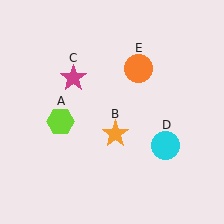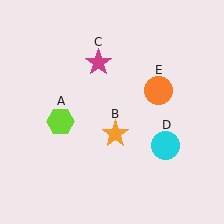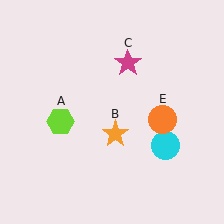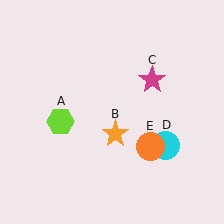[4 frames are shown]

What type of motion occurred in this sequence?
The magenta star (object C), orange circle (object E) rotated clockwise around the center of the scene.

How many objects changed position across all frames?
2 objects changed position: magenta star (object C), orange circle (object E).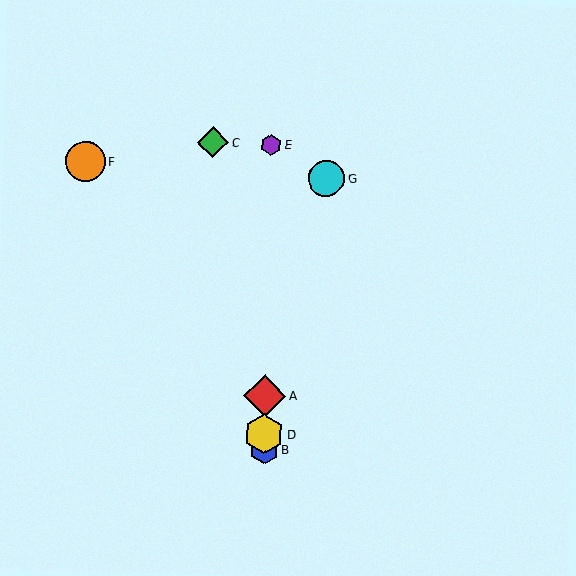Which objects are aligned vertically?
Objects A, B, D, E are aligned vertically.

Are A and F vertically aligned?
No, A is at x≈265 and F is at x≈85.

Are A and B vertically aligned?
Yes, both are at x≈265.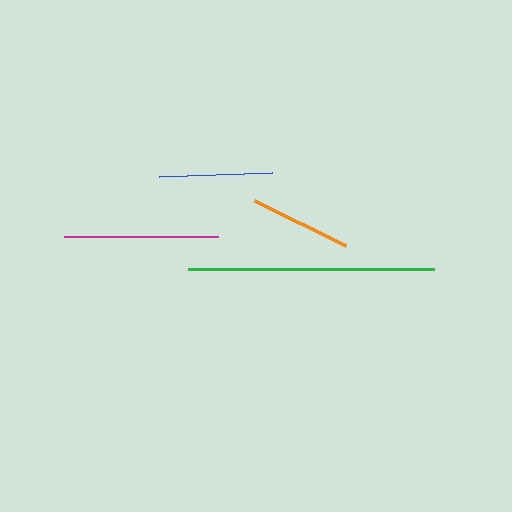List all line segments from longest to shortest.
From longest to shortest: green, magenta, blue, orange.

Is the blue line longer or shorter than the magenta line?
The magenta line is longer than the blue line.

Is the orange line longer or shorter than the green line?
The green line is longer than the orange line.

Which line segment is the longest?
The green line is the longest at approximately 246 pixels.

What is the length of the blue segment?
The blue segment is approximately 113 pixels long.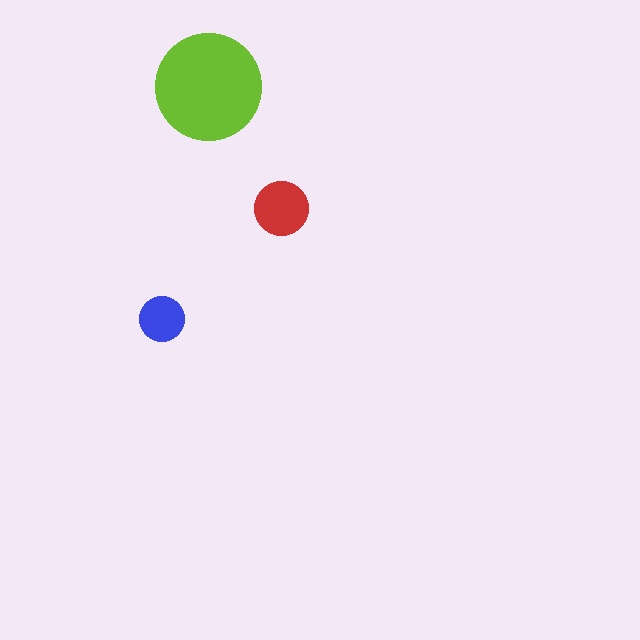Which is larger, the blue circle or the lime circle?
The lime one.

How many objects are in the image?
There are 3 objects in the image.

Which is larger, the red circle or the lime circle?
The lime one.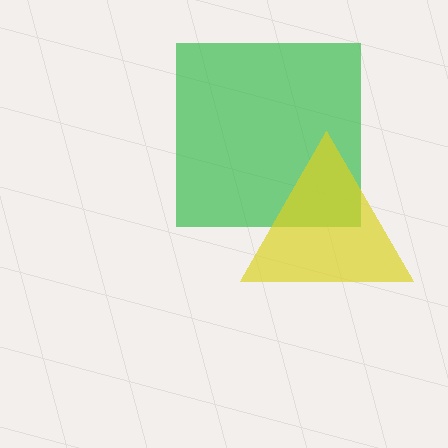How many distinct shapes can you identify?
There are 2 distinct shapes: a green square, a yellow triangle.